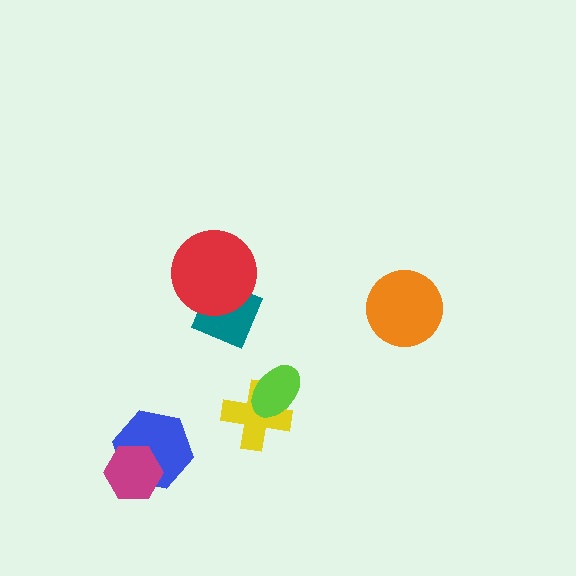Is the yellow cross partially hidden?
Yes, it is partially covered by another shape.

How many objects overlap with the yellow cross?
1 object overlaps with the yellow cross.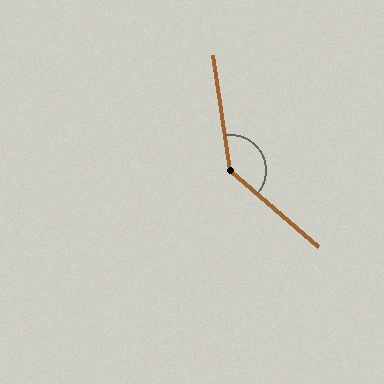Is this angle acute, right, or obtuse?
It is obtuse.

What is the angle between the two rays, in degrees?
Approximately 139 degrees.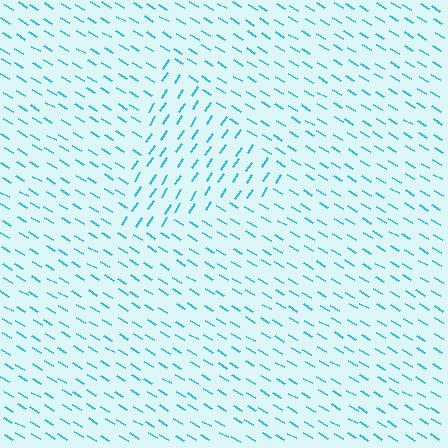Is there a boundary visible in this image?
Yes, there is a texture boundary formed by a change in line orientation.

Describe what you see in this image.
The image is filled with small cyan line segments. A triangle region in the image has lines oriented differently from the surrounding lines, creating a visible texture boundary.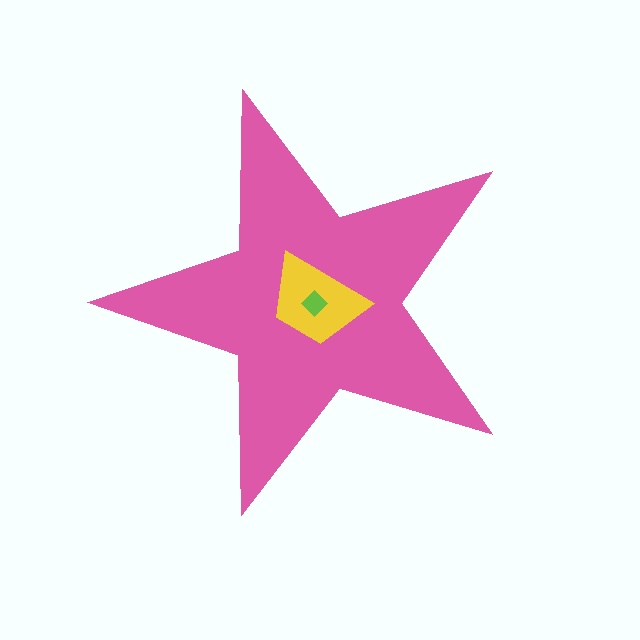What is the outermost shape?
The pink star.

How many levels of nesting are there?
3.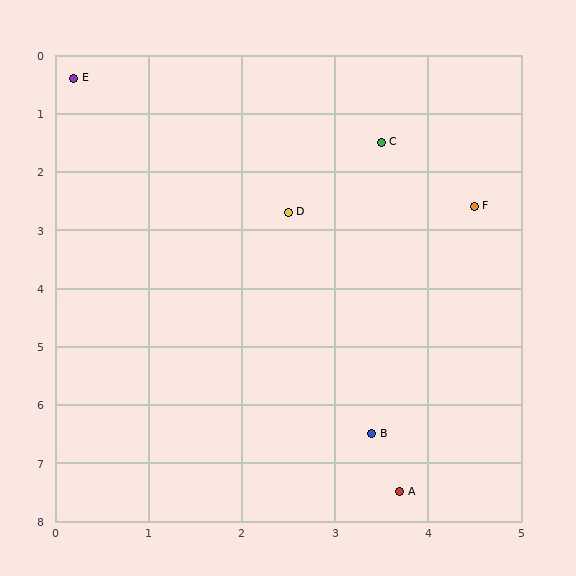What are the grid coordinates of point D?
Point D is at approximately (2.5, 2.7).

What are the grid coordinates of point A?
Point A is at approximately (3.7, 7.5).